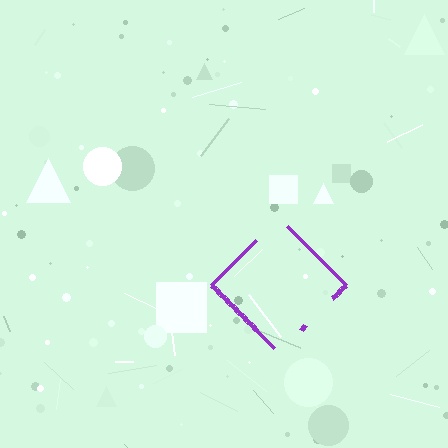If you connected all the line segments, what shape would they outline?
They would outline a diamond.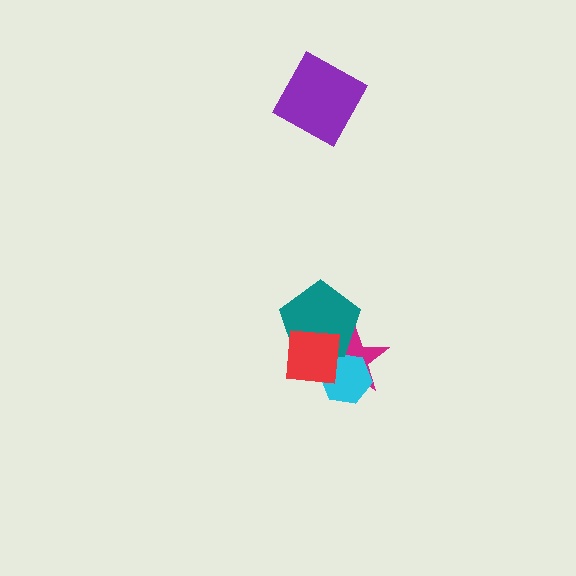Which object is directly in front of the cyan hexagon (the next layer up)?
The teal pentagon is directly in front of the cyan hexagon.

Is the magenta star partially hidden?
Yes, it is partially covered by another shape.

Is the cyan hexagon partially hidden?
Yes, it is partially covered by another shape.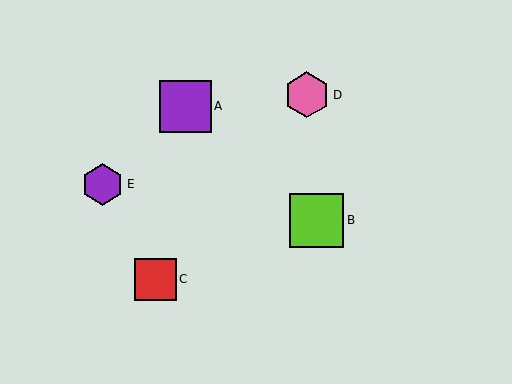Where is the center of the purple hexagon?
The center of the purple hexagon is at (103, 184).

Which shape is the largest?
The lime square (labeled B) is the largest.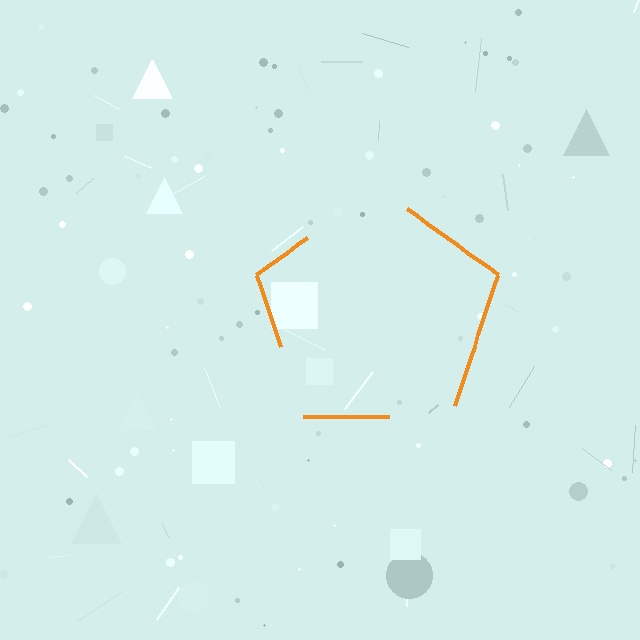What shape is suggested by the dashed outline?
The dashed outline suggests a pentagon.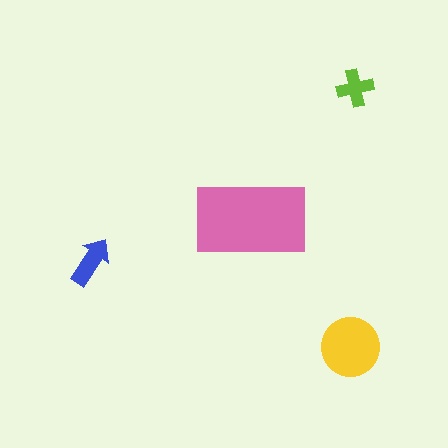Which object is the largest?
The pink rectangle.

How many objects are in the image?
There are 4 objects in the image.